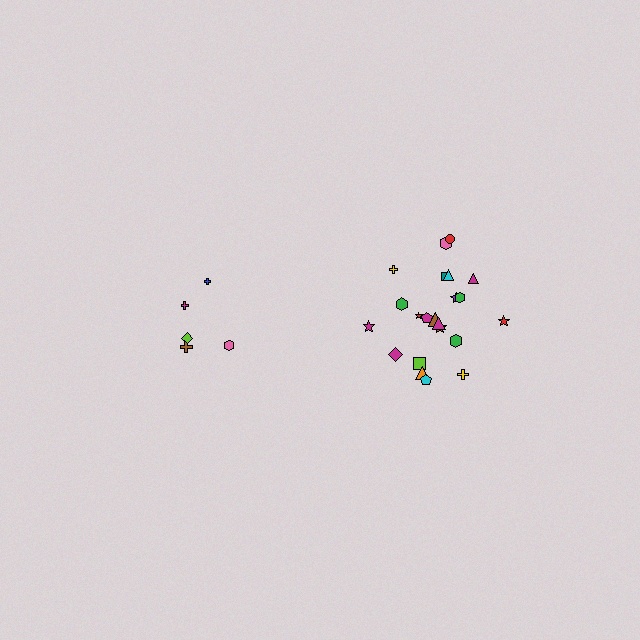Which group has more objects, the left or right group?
The right group.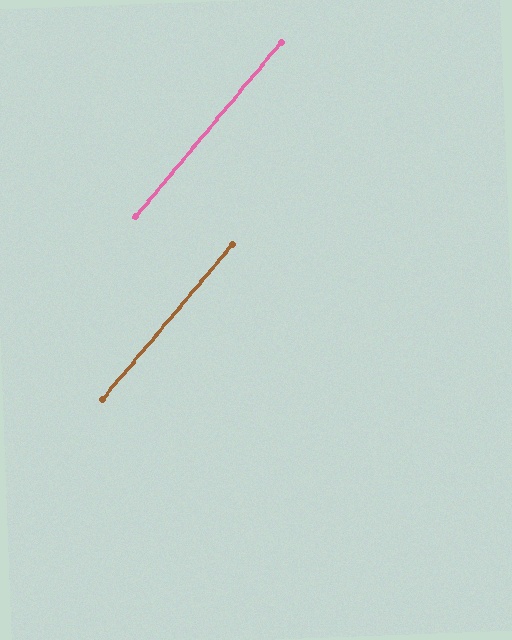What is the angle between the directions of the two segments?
Approximately 0 degrees.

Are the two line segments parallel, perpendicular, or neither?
Parallel — their directions differ by only 0.4°.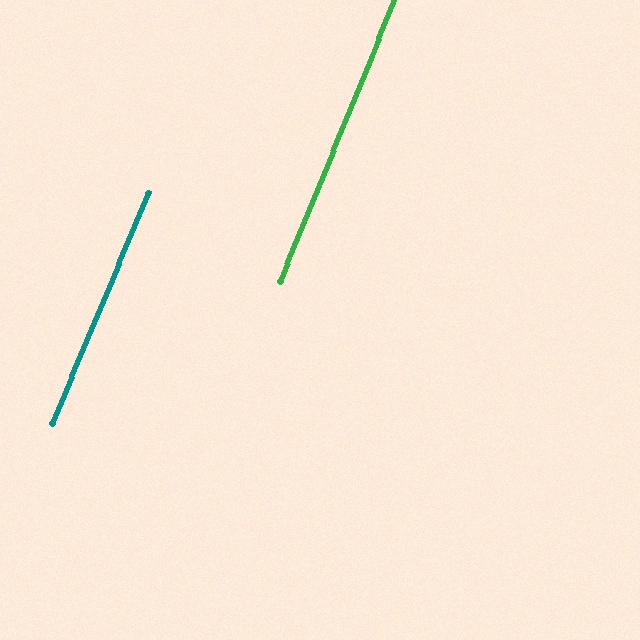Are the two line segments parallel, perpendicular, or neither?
Parallel — their directions differ by only 0.4°.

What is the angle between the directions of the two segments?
Approximately 0 degrees.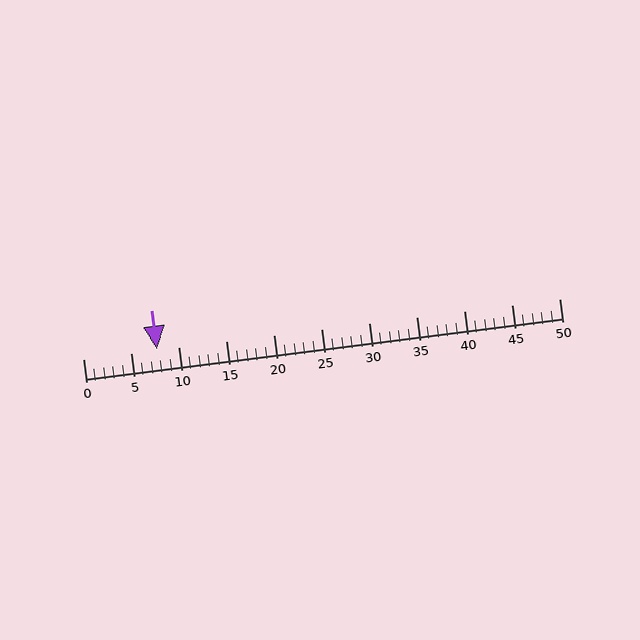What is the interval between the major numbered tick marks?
The major tick marks are spaced 5 units apart.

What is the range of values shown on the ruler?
The ruler shows values from 0 to 50.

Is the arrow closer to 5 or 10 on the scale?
The arrow is closer to 10.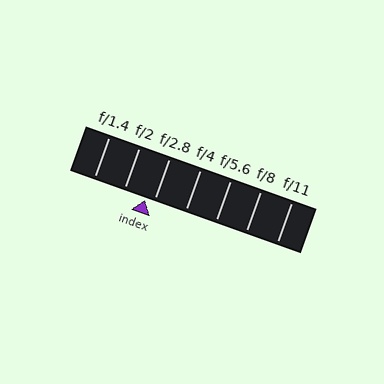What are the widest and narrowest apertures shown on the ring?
The widest aperture shown is f/1.4 and the narrowest is f/11.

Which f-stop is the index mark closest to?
The index mark is closest to f/2.8.